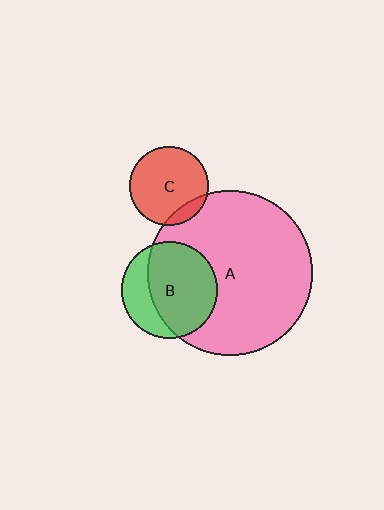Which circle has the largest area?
Circle A (pink).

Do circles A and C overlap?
Yes.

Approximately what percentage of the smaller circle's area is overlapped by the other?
Approximately 10%.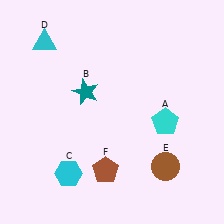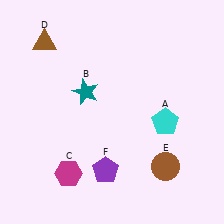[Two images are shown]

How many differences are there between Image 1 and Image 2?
There are 3 differences between the two images.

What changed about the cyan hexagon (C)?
In Image 1, C is cyan. In Image 2, it changed to magenta.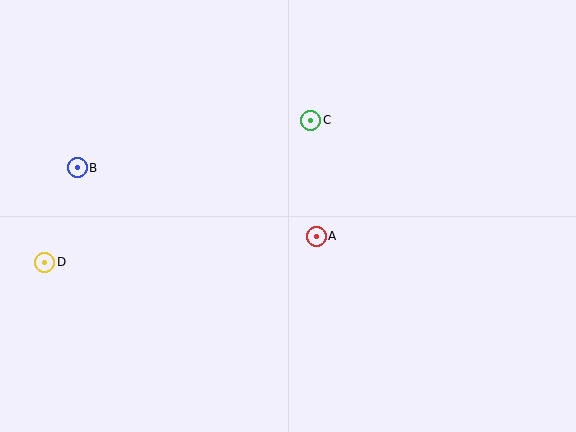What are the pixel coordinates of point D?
Point D is at (45, 262).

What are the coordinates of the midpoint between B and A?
The midpoint between B and A is at (197, 202).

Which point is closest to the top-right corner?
Point C is closest to the top-right corner.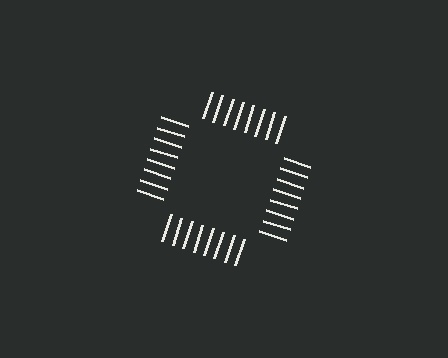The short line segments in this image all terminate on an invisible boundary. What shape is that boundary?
An illusory square — the line segments terminate on its edges but no continuous stroke is drawn.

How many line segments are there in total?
32 — 8 along each of the 4 edges.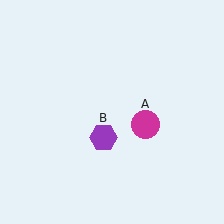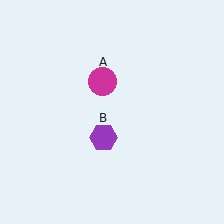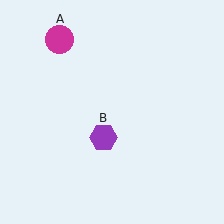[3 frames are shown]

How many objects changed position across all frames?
1 object changed position: magenta circle (object A).